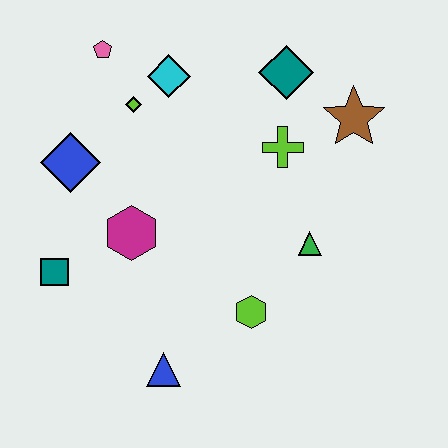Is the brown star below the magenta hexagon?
No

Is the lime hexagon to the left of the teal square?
No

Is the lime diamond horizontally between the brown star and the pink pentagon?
Yes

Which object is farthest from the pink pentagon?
The blue triangle is farthest from the pink pentagon.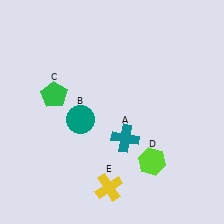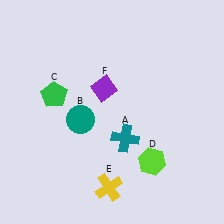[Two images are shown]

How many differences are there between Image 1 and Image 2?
There is 1 difference between the two images.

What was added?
A purple diamond (F) was added in Image 2.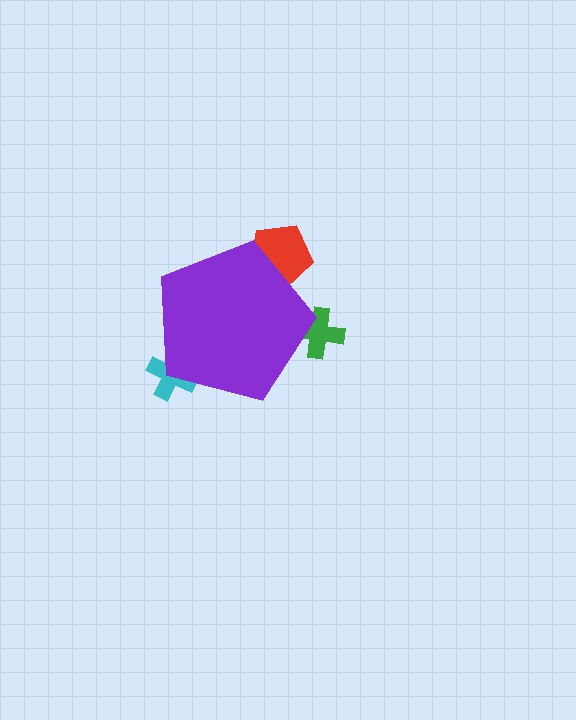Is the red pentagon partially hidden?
Yes, the red pentagon is partially hidden behind the purple pentagon.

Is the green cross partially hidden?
Yes, the green cross is partially hidden behind the purple pentagon.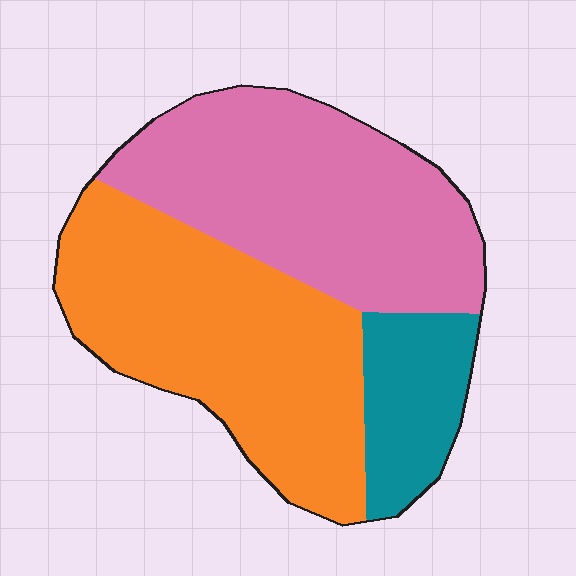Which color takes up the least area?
Teal, at roughly 15%.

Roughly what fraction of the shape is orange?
Orange covers 44% of the shape.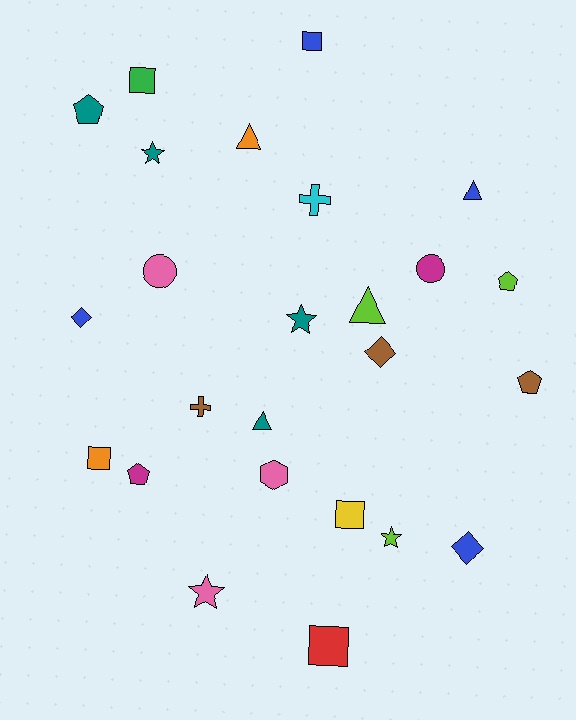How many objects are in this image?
There are 25 objects.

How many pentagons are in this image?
There are 4 pentagons.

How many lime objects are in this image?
There are 3 lime objects.